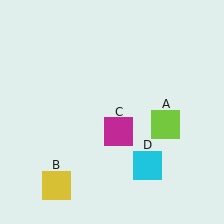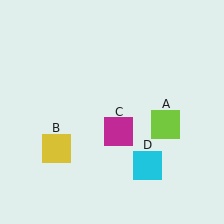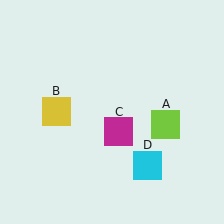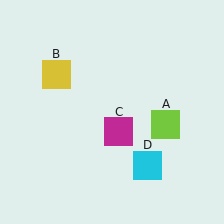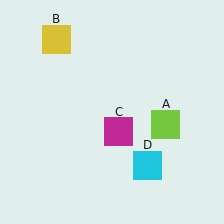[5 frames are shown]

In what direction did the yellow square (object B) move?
The yellow square (object B) moved up.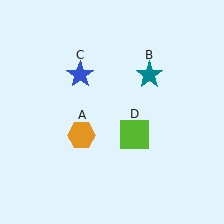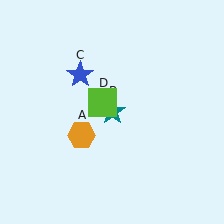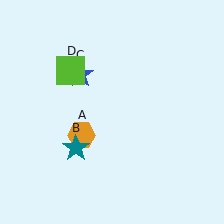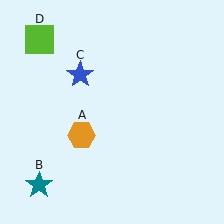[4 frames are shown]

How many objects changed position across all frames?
2 objects changed position: teal star (object B), lime square (object D).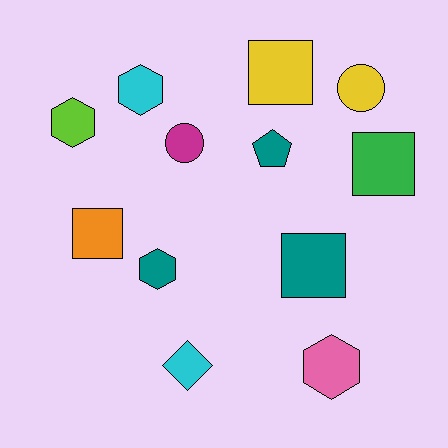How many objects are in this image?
There are 12 objects.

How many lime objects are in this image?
There is 1 lime object.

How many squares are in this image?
There are 4 squares.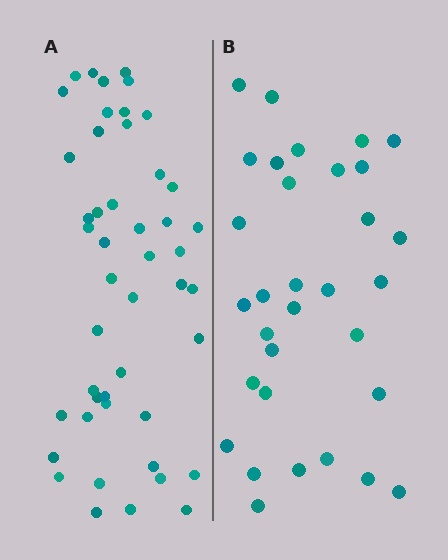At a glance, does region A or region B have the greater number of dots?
Region A (the left region) has more dots.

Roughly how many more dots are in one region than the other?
Region A has approximately 15 more dots than region B.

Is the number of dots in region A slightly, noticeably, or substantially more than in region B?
Region A has substantially more. The ratio is roughly 1.5 to 1.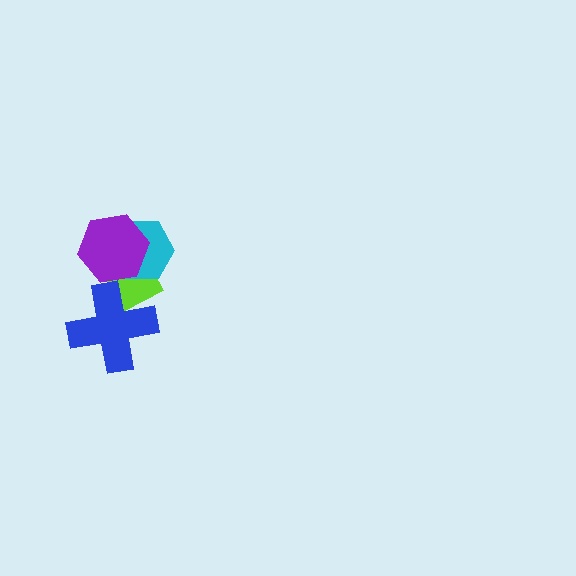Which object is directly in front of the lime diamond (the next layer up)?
The cyan hexagon is directly in front of the lime diamond.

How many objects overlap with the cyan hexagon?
2 objects overlap with the cyan hexagon.